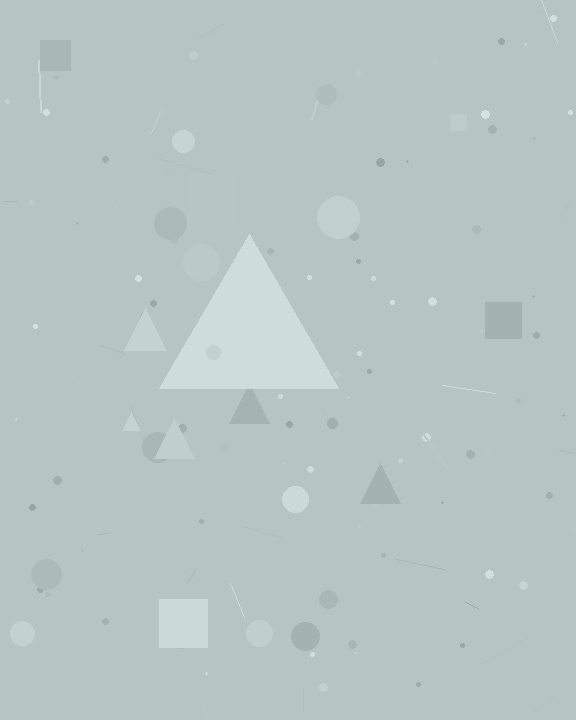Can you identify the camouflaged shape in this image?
The camouflaged shape is a triangle.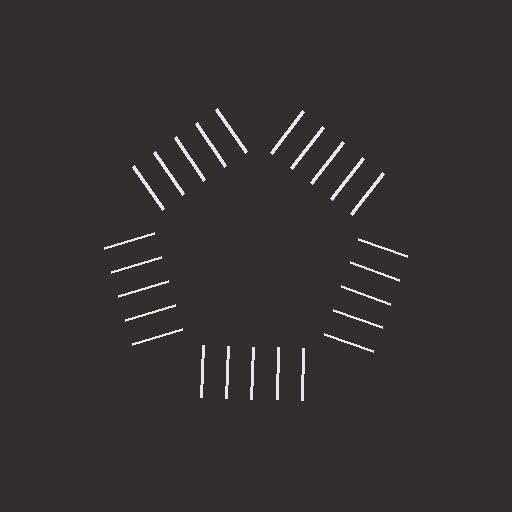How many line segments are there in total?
25 — 5 along each of the 5 edges.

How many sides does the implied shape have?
5 sides — the line-ends trace a pentagon.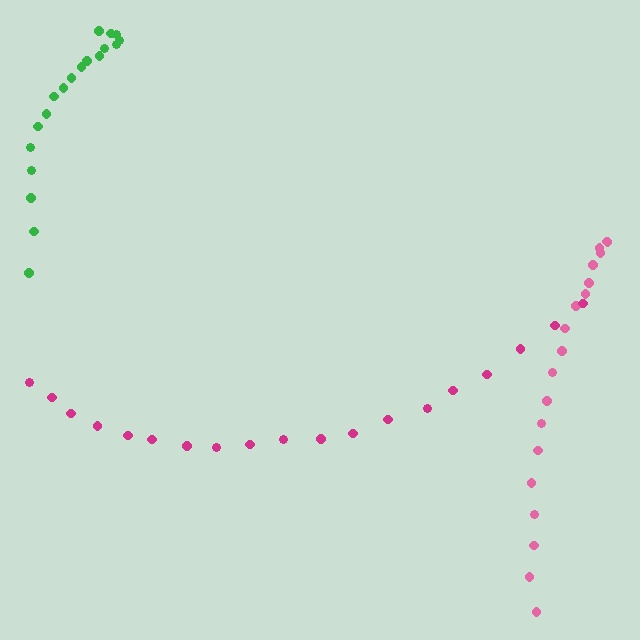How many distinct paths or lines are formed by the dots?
There are 3 distinct paths.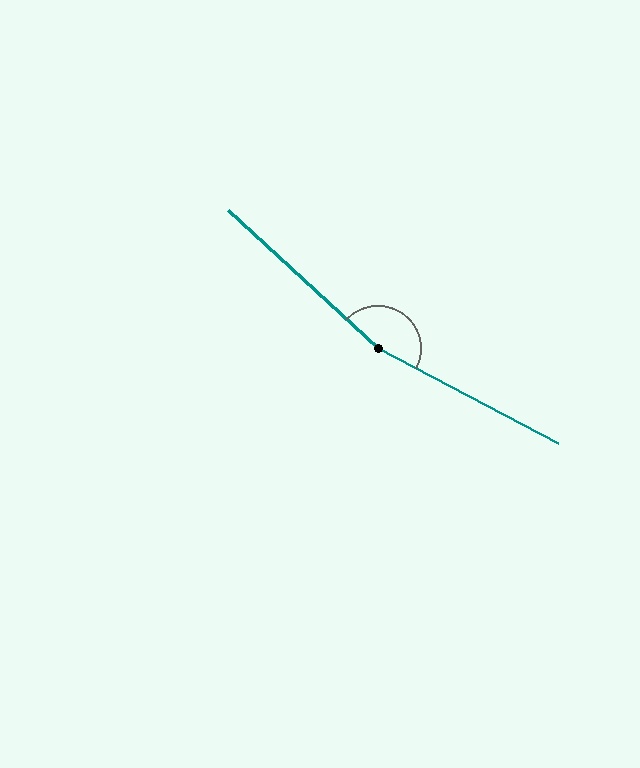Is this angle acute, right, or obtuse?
It is obtuse.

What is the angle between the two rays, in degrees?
Approximately 165 degrees.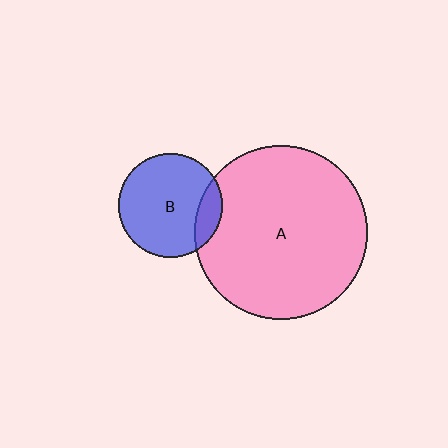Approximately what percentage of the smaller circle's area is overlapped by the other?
Approximately 15%.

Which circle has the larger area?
Circle A (pink).